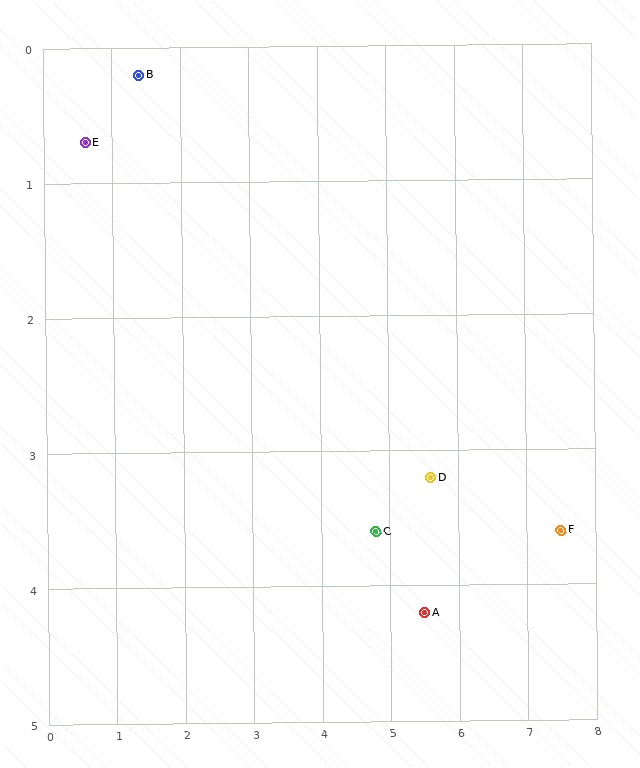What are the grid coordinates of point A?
Point A is at approximately (5.5, 4.2).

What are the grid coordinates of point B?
Point B is at approximately (1.4, 0.2).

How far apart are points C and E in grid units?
Points C and E are about 5.1 grid units apart.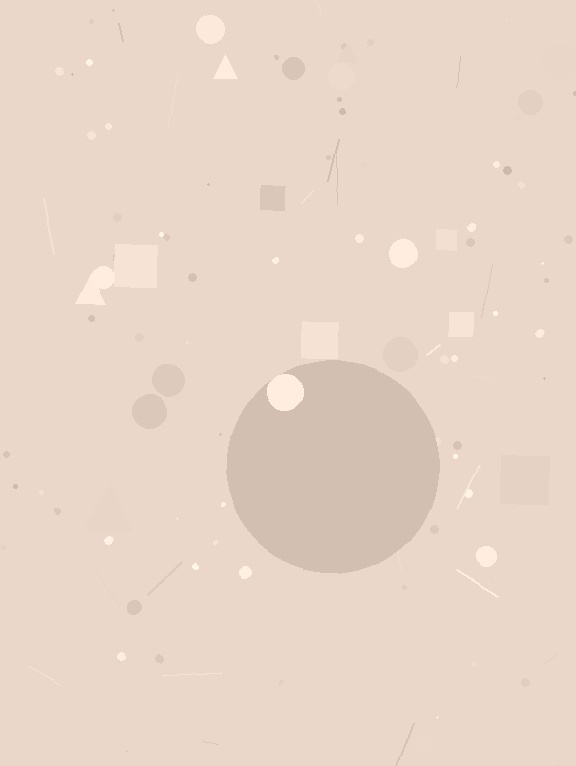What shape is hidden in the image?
A circle is hidden in the image.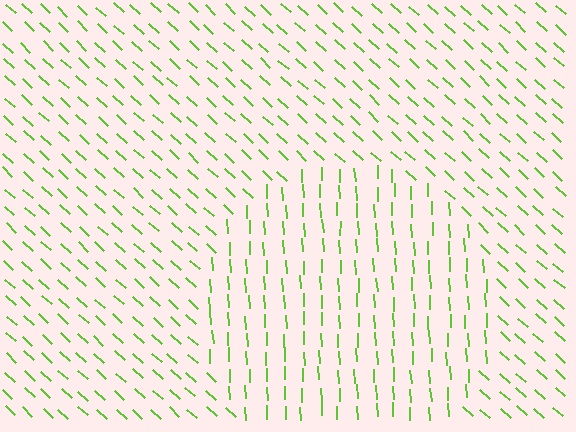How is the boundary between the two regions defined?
The boundary is defined purely by a change in line orientation (approximately 45 degrees difference). All lines are the same color and thickness.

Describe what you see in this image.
The image is filled with small lime line segments. A circle region in the image has lines oriented differently from the surrounding lines, creating a visible texture boundary.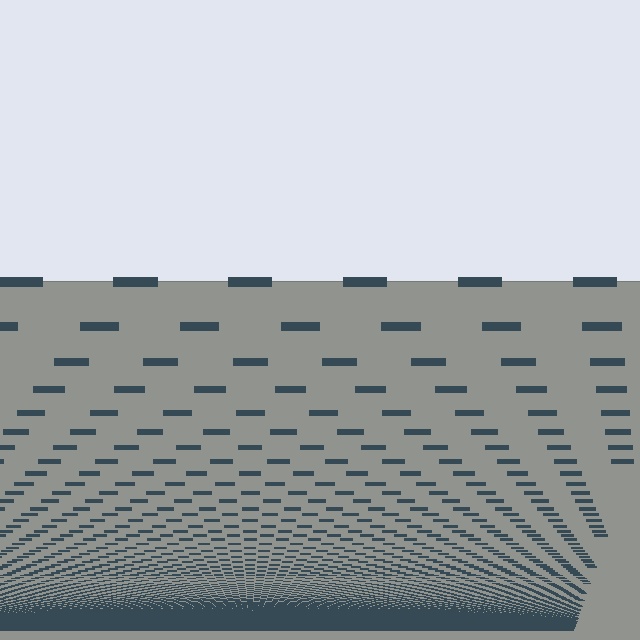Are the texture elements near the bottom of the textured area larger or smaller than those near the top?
Smaller. The gradient is inverted — elements near the bottom are smaller and denser.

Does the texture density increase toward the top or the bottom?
Density increases toward the bottom.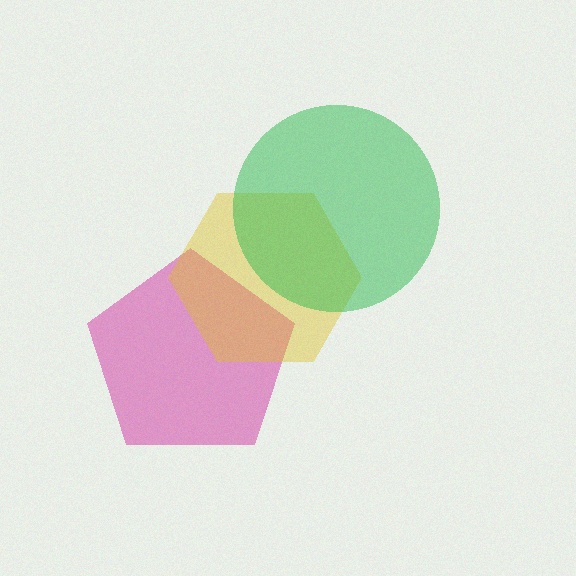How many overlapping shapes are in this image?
There are 3 overlapping shapes in the image.